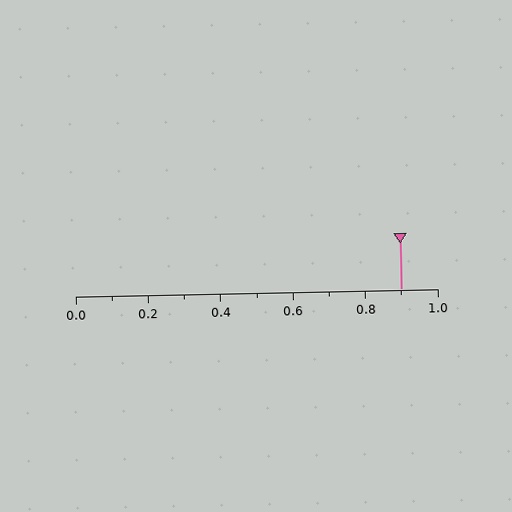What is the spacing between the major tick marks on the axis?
The major ticks are spaced 0.2 apart.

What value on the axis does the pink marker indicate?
The marker indicates approximately 0.9.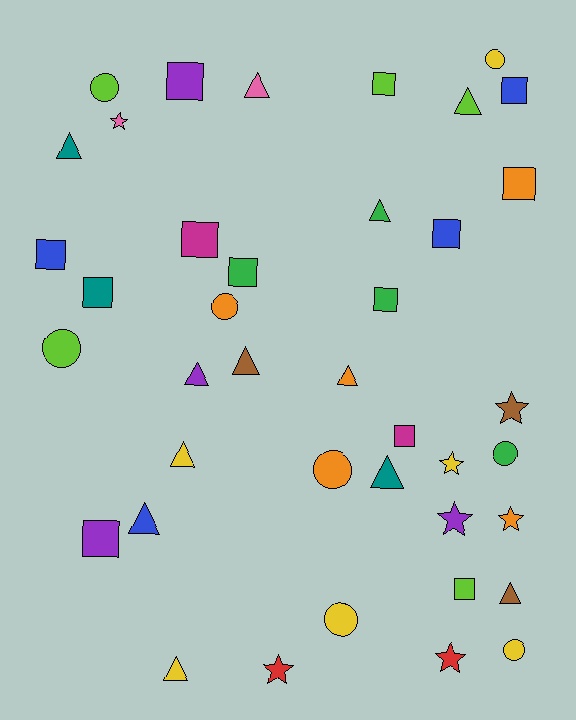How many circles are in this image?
There are 8 circles.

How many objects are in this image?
There are 40 objects.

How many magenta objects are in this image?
There are 2 magenta objects.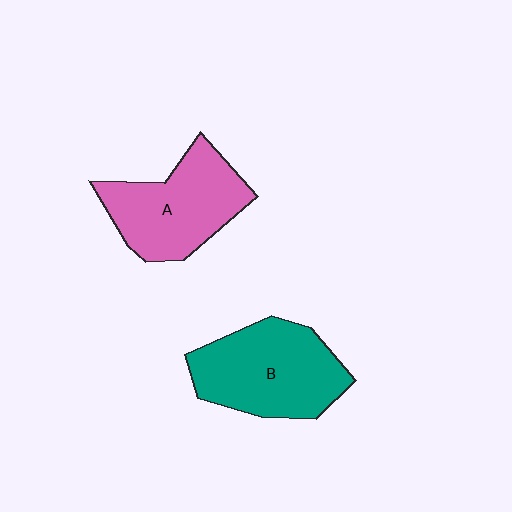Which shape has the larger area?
Shape B (teal).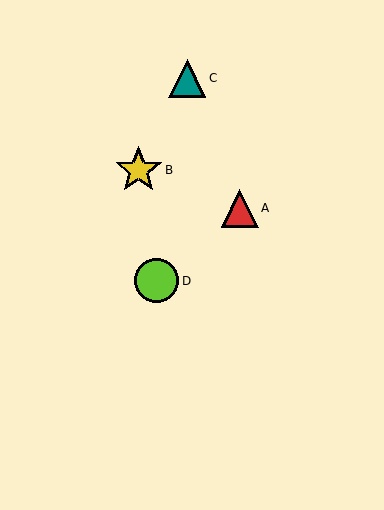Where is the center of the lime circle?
The center of the lime circle is at (157, 281).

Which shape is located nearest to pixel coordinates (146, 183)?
The yellow star (labeled B) at (139, 170) is nearest to that location.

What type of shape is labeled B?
Shape B is a yellow star.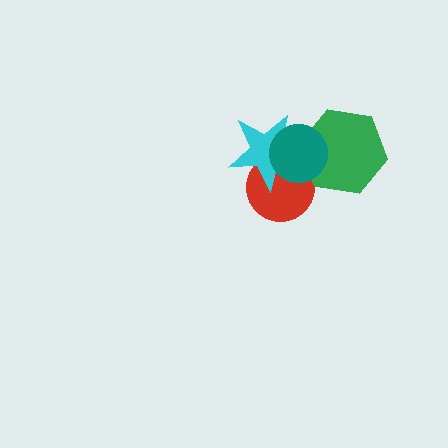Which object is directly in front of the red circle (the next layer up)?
The cyan star is directly in front of the red circle.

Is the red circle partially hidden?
Yes, it is partially covered by another shape.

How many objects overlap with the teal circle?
3 objects overlap with the teal circle.